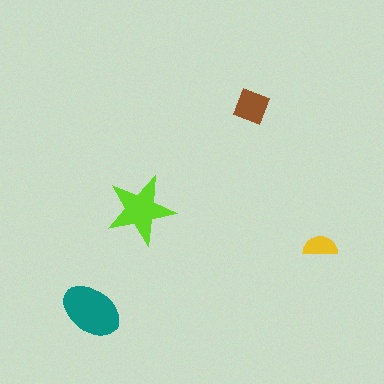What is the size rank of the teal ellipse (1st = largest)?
1st.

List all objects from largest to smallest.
The teal ellipse, the lime star, the brown square, the yellow semicircle.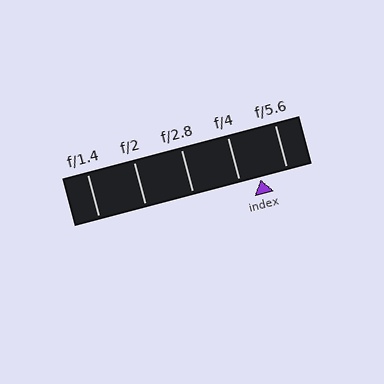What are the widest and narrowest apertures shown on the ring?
The widest aperture shown is f/1.4 and the narrowest is f/5.6.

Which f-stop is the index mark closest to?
The index mark is closest to f/4.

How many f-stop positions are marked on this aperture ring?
There are 5 f-stop positions marked.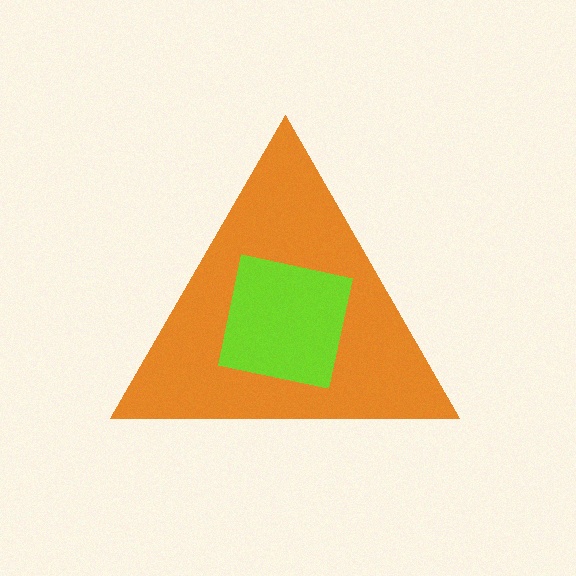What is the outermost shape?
The orange triangle.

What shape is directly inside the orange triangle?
The lime square.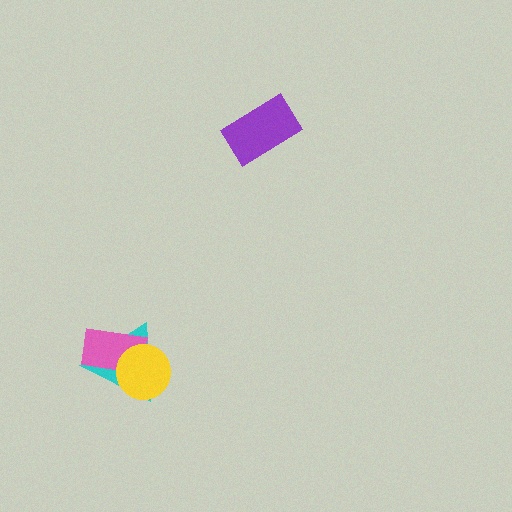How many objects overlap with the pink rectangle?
2 objects overlap with the pink rectangle.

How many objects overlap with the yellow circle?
2 objects overlap with the yellow circle.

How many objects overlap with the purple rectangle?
0 objects overlap with the purple rectangle.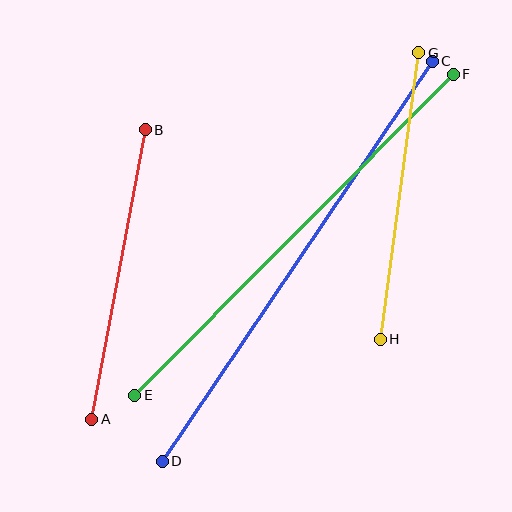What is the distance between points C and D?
The distance is approximately 483 pixels.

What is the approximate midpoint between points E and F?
The midpoint is at approximately (294, 235) pixels.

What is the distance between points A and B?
The distance is approximately 294 pixels.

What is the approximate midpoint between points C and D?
The midpoint is at approximately (297, 261) pixels.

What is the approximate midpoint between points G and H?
The midpoint is at approximately (400, 196) pixels.